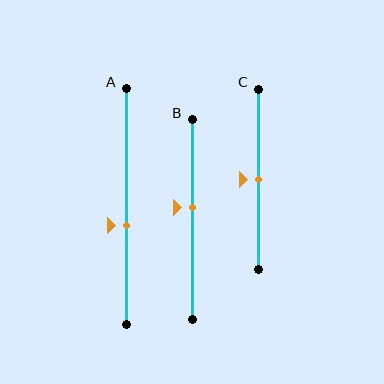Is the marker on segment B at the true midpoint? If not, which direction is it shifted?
No, the marker on segment B is shifted upward by about 6% of the segment length.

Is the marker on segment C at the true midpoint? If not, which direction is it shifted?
Yes, the marker on segment C is at the true midpoint.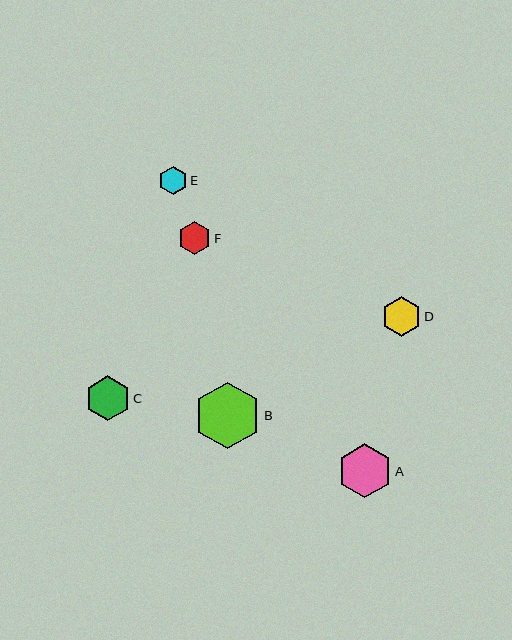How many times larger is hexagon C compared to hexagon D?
Hexagon C is approximately 1.1 times the size of hexagon D.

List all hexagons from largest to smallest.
From largest to smallest: B, A, C, D, F, E.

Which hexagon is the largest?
Hexagon B is the largest with a size of approximately 67 pixels.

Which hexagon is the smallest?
Hexagon E is the smallest with a size of approximately 28 pixels.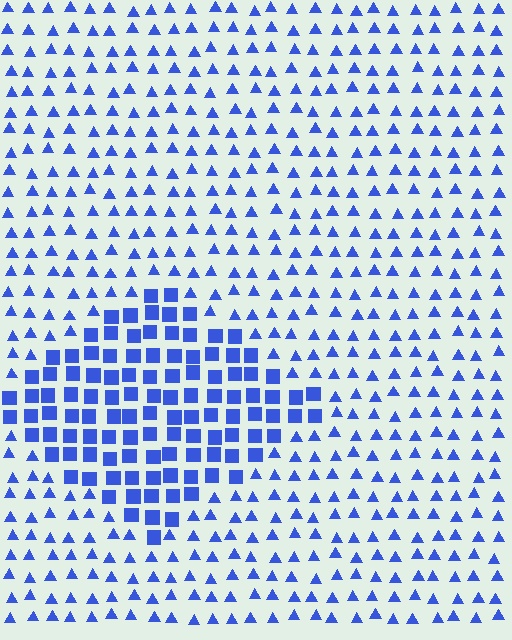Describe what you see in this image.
The image is filled with small blue elements arranged in a uniform grid. A diamond-shaped region contains squares, while the surrounding area contains triangles. The boundary is defined purely by the change in element shape.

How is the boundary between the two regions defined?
The boundary is defined by a change in element shape: squares inside vs. triangles outside. All elements share the same color and spacing.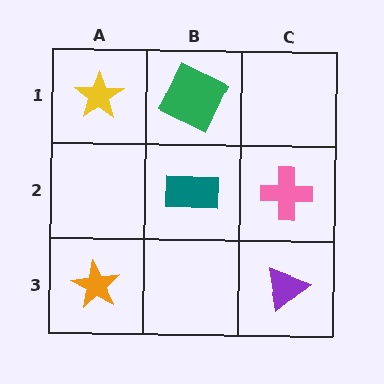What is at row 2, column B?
A teal rectangle.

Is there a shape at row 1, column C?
No, that cell is empty.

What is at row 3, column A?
An orange star.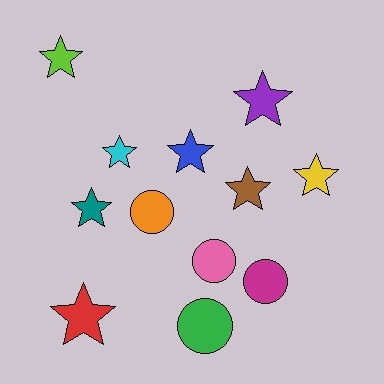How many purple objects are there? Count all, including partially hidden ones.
There is 1 purple object.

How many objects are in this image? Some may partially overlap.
There are 12 objects.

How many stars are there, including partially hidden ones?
There are 8 stars.